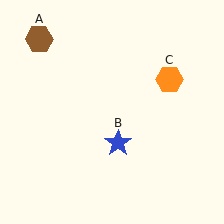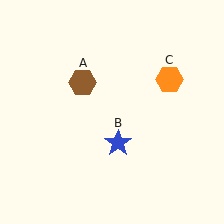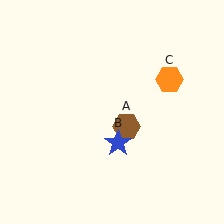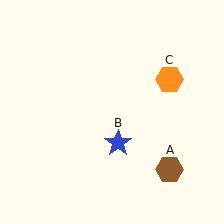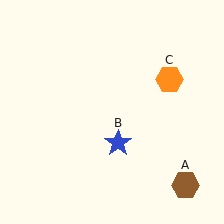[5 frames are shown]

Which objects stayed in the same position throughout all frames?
Blue star (object B) and orange hexagon (object C) remained stationary.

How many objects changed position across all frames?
1 object changed position: brown hexagon (object A).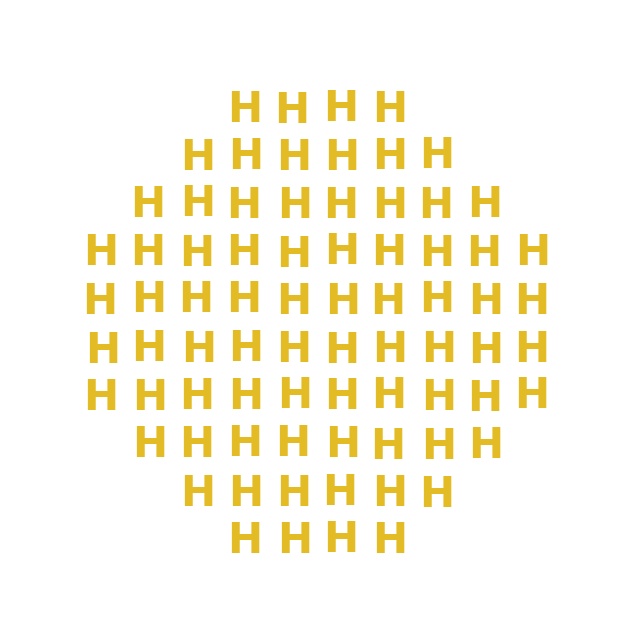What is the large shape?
The large shape is a circle.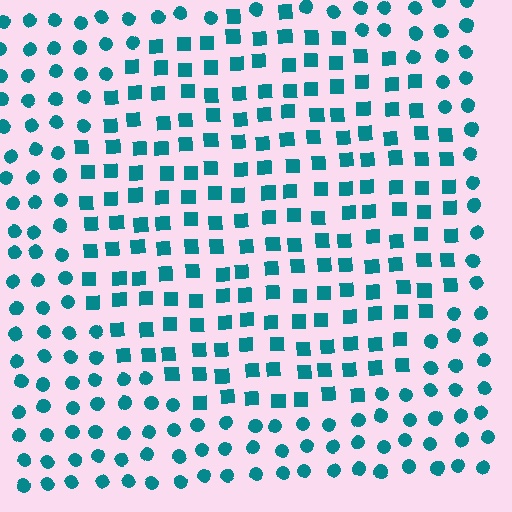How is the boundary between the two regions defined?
The boundary is defined by a change in element shape: squares inside vs. circles outside. All elements share the same color and spacing.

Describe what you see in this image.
The image is filled with small teal elements arranged in a uniform grid. A circle-shaped region contains squares, while the surrounding area contains circles. The boundary is defined purely by the change in element shape.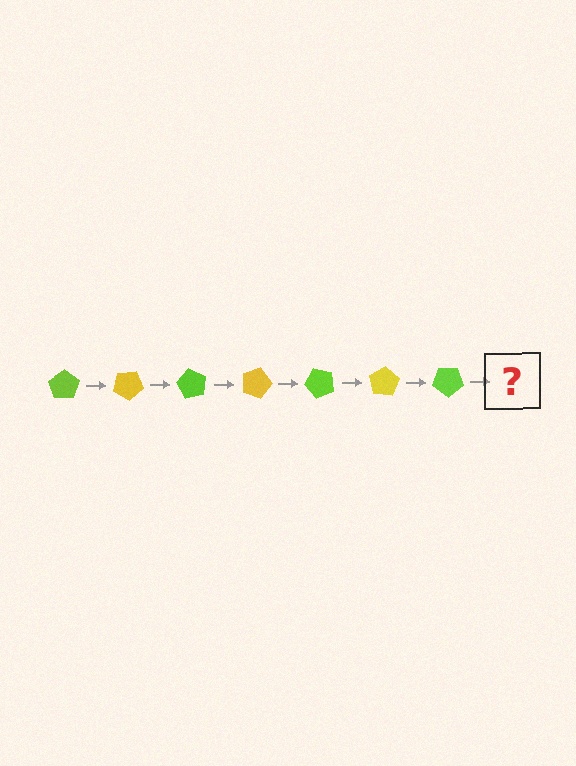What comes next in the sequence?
The next element should be a yellow pentagon, rotated 210 degrees from the start.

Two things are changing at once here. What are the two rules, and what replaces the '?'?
The two rules are that it rotates 30 degrees each step and the color cycles through lime and yellow. The '?' should be a yellow pentagon, rotated 210 degrees from the start.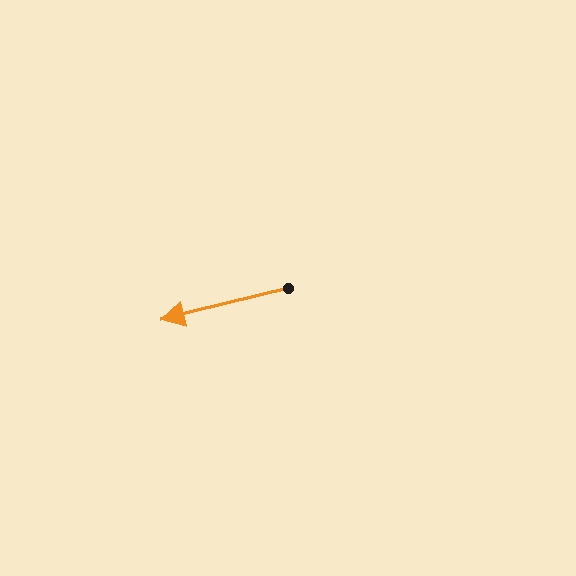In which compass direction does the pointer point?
West.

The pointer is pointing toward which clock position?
Roughly 9 o'clock.